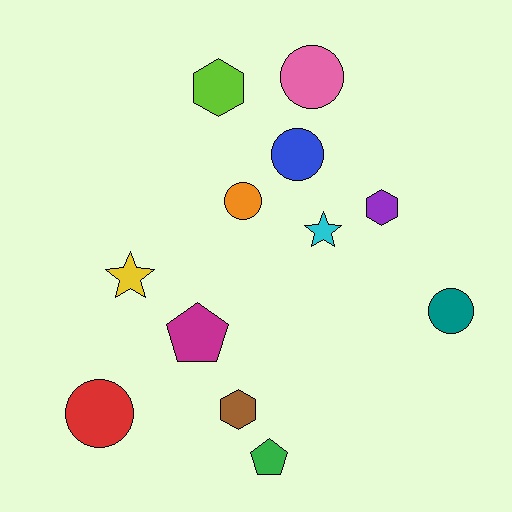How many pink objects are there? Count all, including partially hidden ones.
There is 1 pink object.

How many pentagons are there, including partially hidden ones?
There are 2 pentagons.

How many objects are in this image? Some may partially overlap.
There are 12 objects.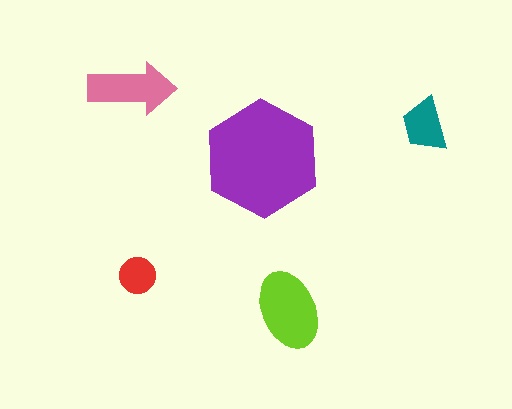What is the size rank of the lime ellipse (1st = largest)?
2nd.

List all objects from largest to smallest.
The purple hexagon, the lime ellipse, the pink arrow, the teal trapezoid, the red circle.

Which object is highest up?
The pink arrow is topmost.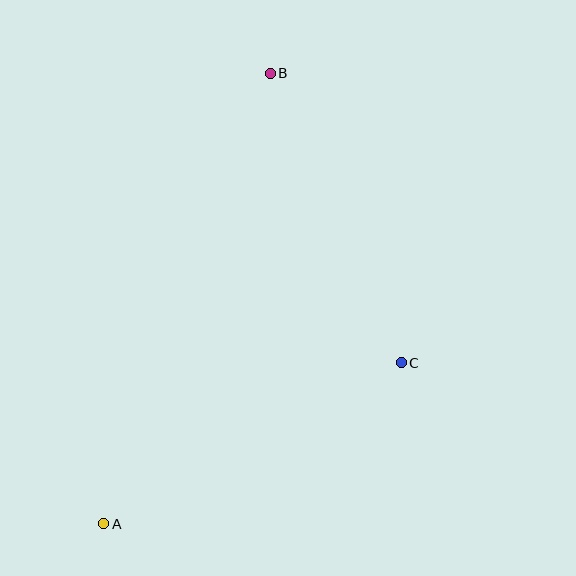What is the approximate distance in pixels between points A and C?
The distance between A and C is approximately 338 pixels.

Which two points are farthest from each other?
Points A and B are farthest from each other.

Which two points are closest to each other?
Points B and C are closest to each other.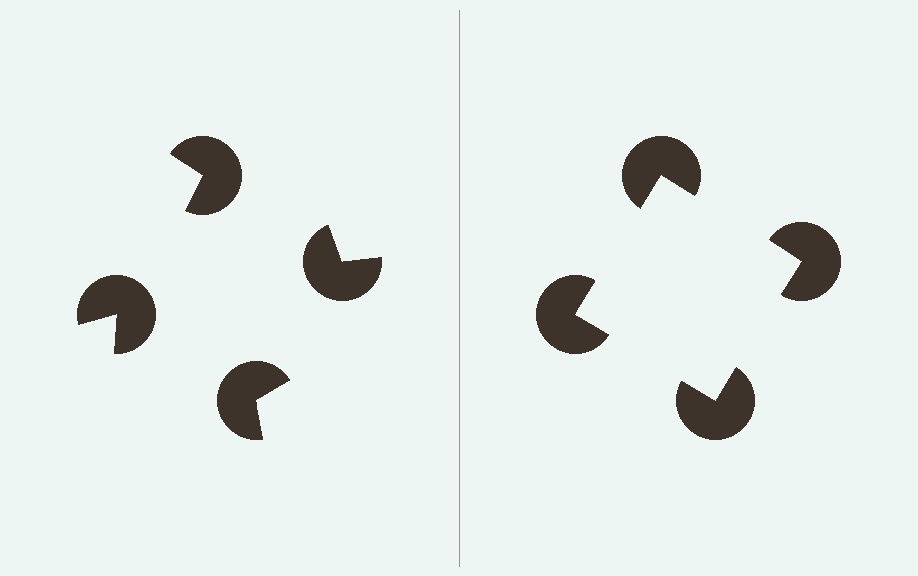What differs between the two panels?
The pac-man discs are positioned identically on both sides; only the wedge orientations differ. On the right they align to a square; on the left they are misaligned.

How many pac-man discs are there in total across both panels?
8 — 4 on each side.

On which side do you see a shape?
An illusory square appears on the right side. On the left side the wedge cuts are rotated, so no coherent shape forms.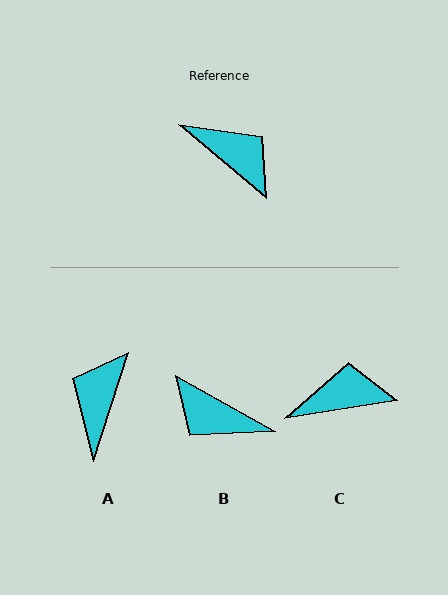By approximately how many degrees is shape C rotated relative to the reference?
Approximately 49 degrees counter-clockwise.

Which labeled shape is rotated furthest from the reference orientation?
B, about 169 degrees away.